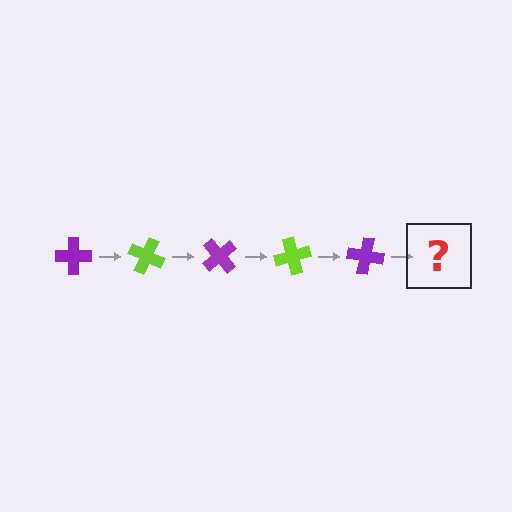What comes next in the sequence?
The next element should be a lime cross, rotated 125 degrees from the start.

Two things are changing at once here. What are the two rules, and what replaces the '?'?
The two rules are that it rotates 25 degrees each step and the color cycles through purple and lime. The '?' should be a lime cross, rotated 125 degrees from the start.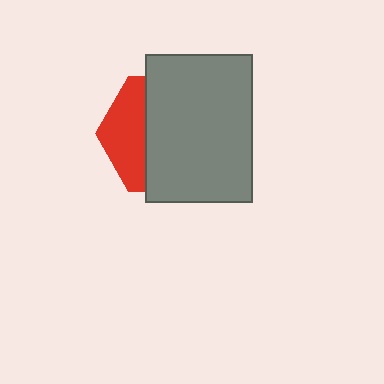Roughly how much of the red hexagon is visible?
A small part of it is visible (roughly 34%).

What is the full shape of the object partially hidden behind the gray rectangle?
The partially hidden object is a red hexagon.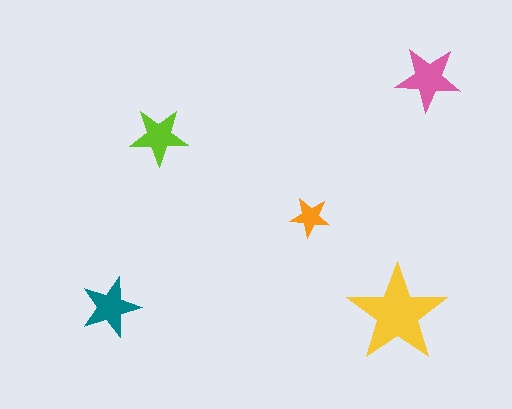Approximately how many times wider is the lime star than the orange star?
About 1.5 times wider.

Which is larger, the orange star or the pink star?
The pink one.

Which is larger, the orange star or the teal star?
The teal one.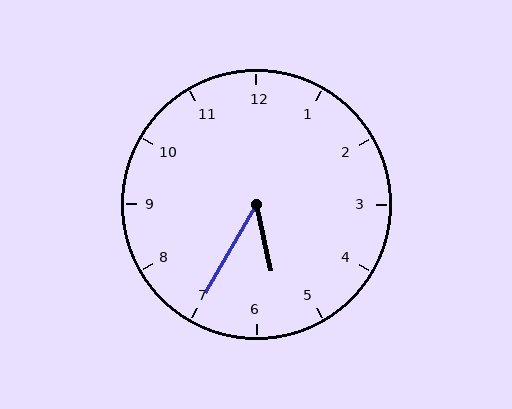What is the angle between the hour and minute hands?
Approximately 42 degrees.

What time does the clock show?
5:35.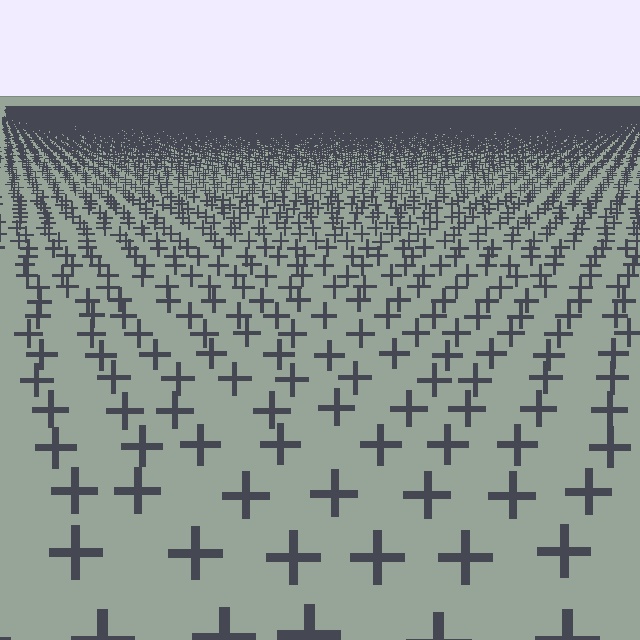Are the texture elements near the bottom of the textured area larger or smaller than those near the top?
Larger. Near the bottom, elements are closer to the viewer and appear at a bigger on-screen size.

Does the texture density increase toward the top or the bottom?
Density increases toward the top.